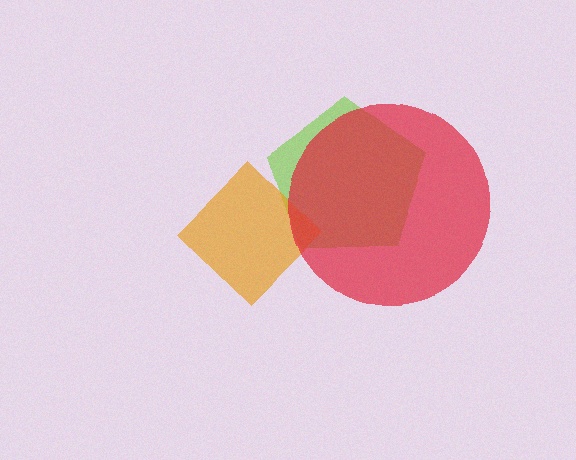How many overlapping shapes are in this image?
There are 3 overlapping shapes in the image.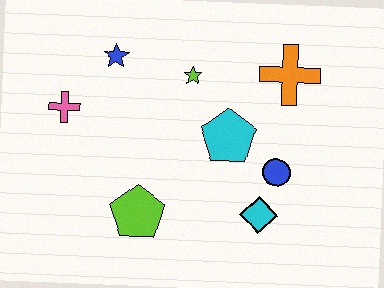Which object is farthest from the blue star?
The cyan diamond is farthest from the blue star.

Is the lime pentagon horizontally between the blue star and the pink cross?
No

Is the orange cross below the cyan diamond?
No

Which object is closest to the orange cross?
The cyan pentagon is closest to the orange cross.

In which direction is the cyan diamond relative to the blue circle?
The cyan diamond is below the blue circle.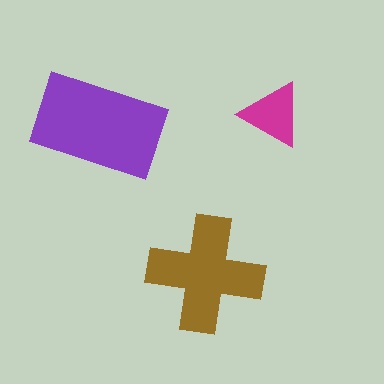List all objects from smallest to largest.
The magenta triangle, the brown cross, the purple rectangle.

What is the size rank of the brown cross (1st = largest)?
2nd.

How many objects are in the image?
There are 3 objects in the image.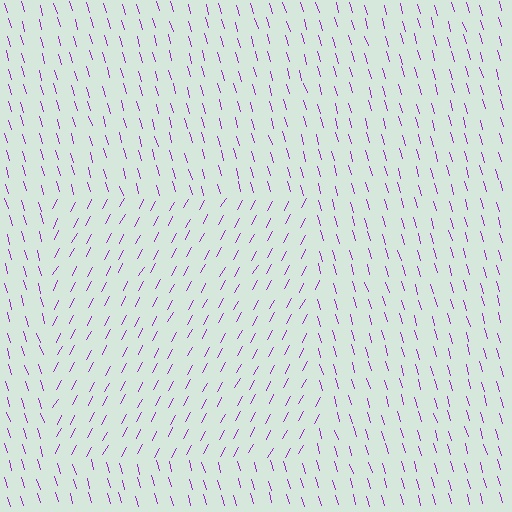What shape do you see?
I see a rectangle.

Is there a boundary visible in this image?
Yes, there is a texture boundary formed by a change in line orientation.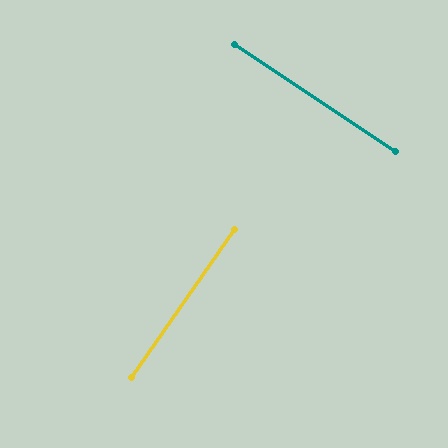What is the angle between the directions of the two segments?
Approximately 89 degrees.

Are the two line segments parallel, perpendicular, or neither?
Perpendicular — they meet at approximately 89°.